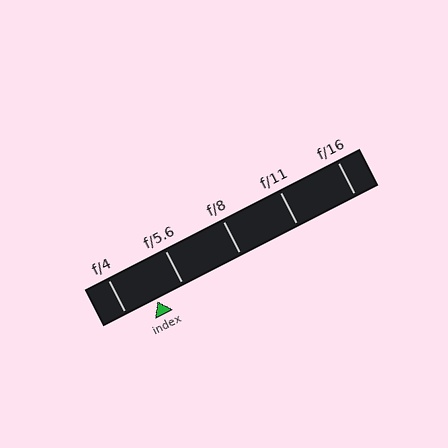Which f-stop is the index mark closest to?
The index mark is closest to f/5.6.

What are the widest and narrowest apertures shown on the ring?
The widest aperture shown is f/4 and the narrowest is f/16.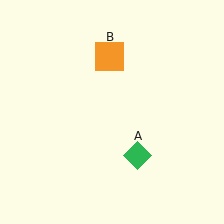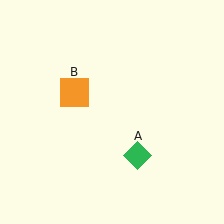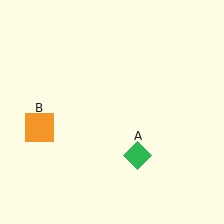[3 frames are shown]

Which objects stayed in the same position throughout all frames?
Green diamond (object A) remained stationary.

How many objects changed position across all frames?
1 object changed position: orange square (object B).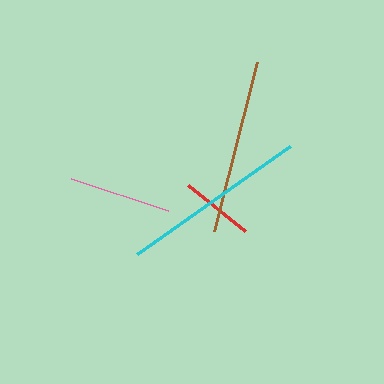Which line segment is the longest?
The cyan line is the longest at approximately 187 pixels.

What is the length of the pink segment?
The pink segment is approximately 102 pixels long.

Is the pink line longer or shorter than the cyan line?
The cyan line is longer than the pink line.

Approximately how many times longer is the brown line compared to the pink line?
The brown line is approximately 1.7 times the length of the pink line.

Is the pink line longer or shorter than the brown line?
The brown line is longer than the pink line.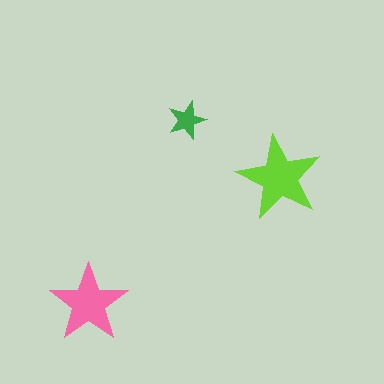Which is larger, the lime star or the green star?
The lime one.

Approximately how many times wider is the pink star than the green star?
About 2 times wider.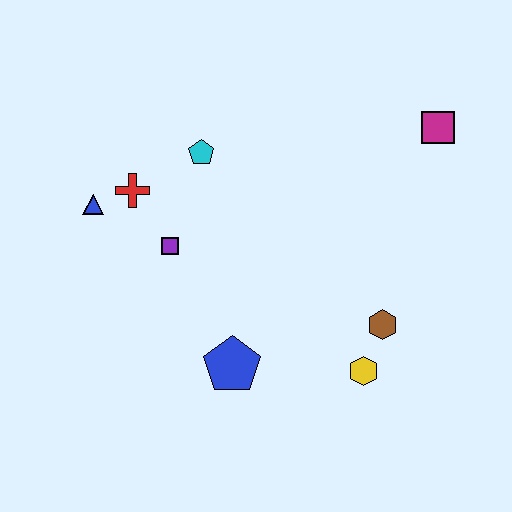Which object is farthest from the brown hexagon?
The blue triangle is farthest from the brown hexagon.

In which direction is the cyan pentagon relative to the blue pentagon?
The cyan pentagon is above the blue pentagon.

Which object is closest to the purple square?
The red cross is closest to the purple square.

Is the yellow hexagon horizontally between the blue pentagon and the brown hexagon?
Yes